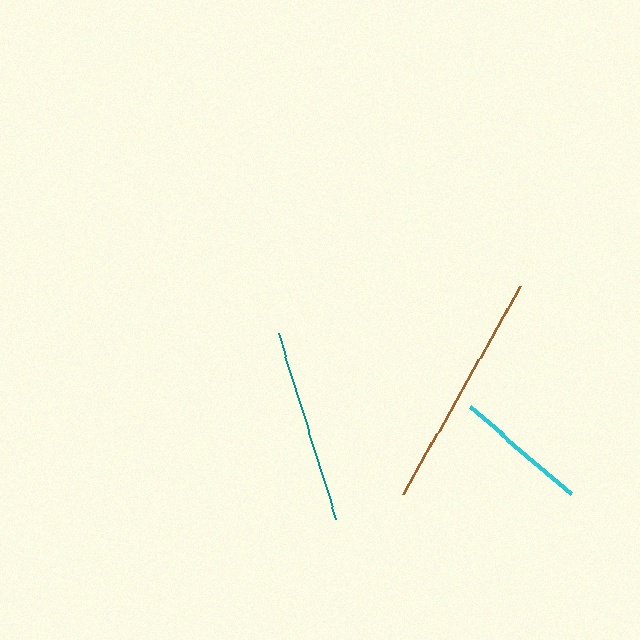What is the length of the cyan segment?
The cyan segment is approximately 134 pixels long.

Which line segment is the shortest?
The cyan line is the shortest at approximately 134 pixels.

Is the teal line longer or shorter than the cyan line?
The teal line is longer than the cyan line.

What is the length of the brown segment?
The brown segment is approximately 240 pixels long.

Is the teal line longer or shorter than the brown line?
The brown line is longer than the teal line.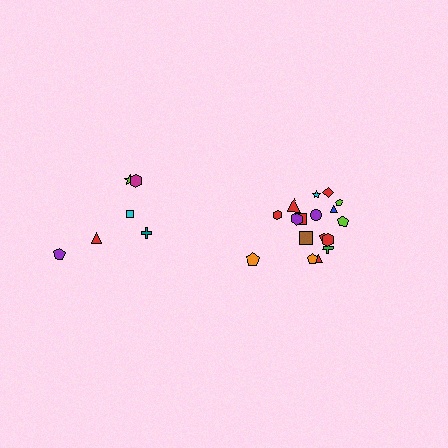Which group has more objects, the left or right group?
The right group.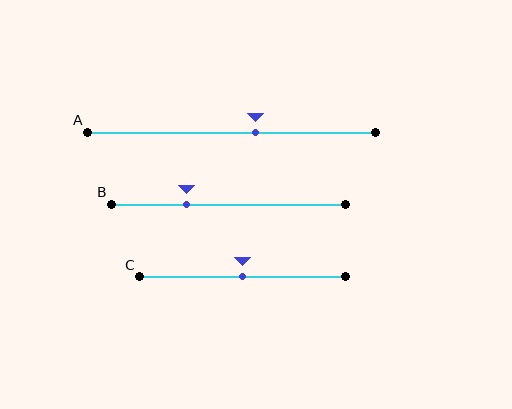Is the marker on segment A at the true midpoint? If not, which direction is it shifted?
No, the marker on segment A is shifted to the right by about 8% of the segment length.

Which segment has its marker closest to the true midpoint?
Segment C has its marker closest to the true midpoint.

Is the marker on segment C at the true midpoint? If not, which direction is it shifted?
Yes, the marker on segment C is at the true midpoint.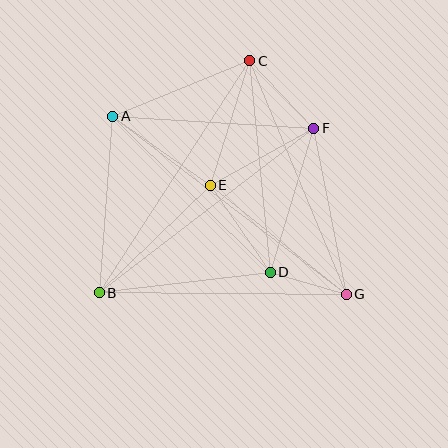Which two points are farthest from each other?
Points A and G are farthest from each other.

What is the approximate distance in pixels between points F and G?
The distance between F and G is approximately 169 pixels.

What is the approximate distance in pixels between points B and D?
The distance between B and D is approximately 172 pixels.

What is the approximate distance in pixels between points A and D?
The distance between A and D is approximately 221 pixels.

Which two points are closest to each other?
Points D and G are closest to each other.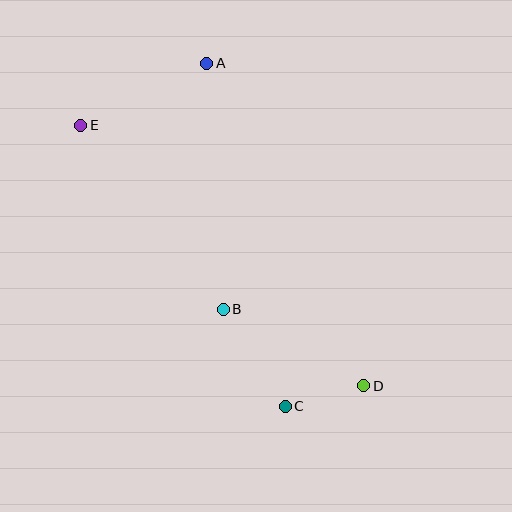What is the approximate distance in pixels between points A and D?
The distance between A and D is approximately 359 pixels.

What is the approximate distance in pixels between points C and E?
The distance between C and E is approximately 347 pixels.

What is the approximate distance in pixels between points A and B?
The distance between A and B is approximately 246 pixels.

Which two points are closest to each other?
Points C and D are closest to each other.